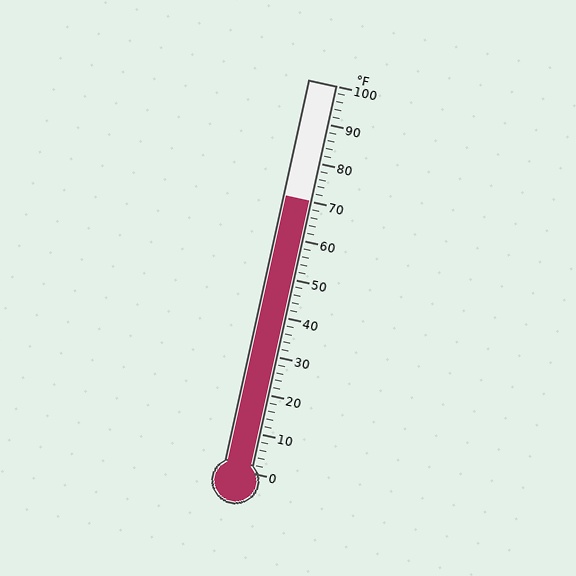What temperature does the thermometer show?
The thermometer shows approximately 70°F.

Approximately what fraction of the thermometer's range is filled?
The thermometer is filled to approximately 70% of its range.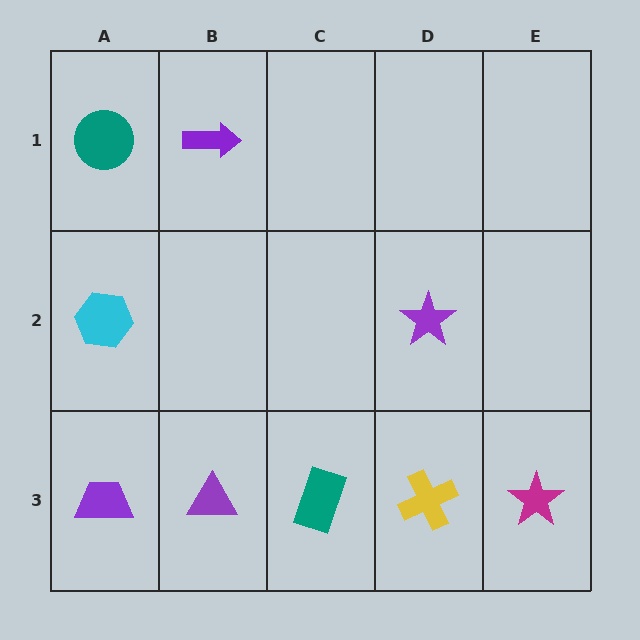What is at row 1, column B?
A purple arrow.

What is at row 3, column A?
A purple trapezoid.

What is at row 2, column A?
A cyan hexagon.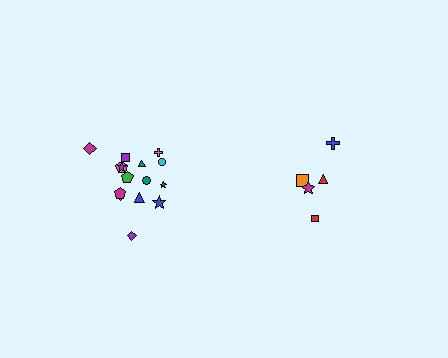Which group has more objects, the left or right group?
The left group.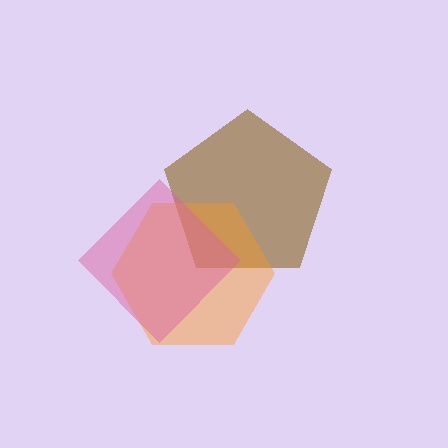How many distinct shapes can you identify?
There are 3 distinct shapes: a brown pentagon, an orange hexagon, a pink diamond.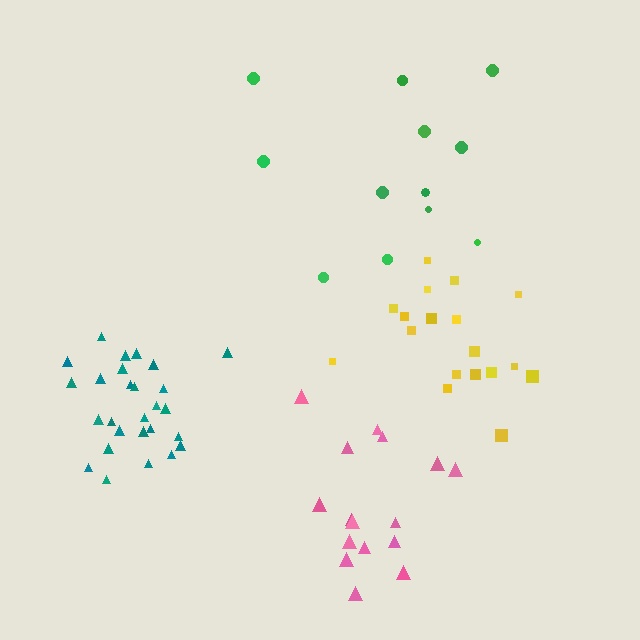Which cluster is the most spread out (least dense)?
Green.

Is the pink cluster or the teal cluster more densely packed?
Teal.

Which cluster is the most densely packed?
Teal.